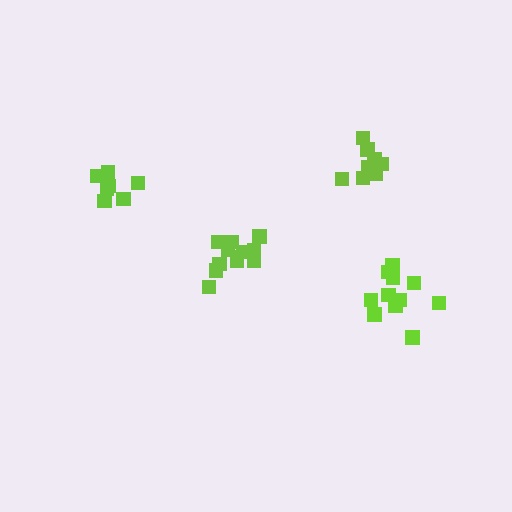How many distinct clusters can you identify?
There are 4 distinct clusters.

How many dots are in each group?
Group 1: 7 dots, Group 2: 8 dots, Group 3: 11 dots, Group 4: 12 dots (38 total).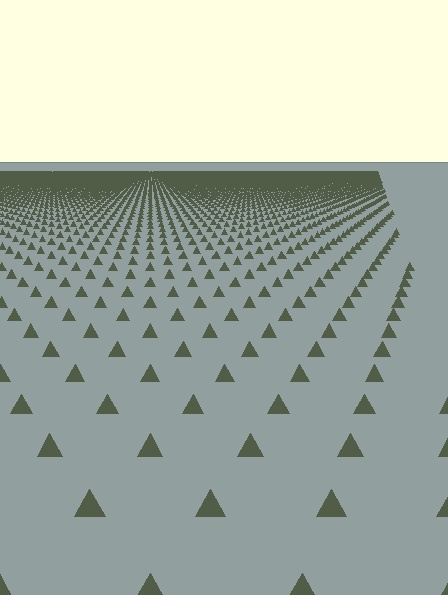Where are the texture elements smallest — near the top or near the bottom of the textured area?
Near the top.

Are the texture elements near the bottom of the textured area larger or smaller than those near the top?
Larger. Near the bottom, elements are closer to the viewer and appear at a bigger on-screen size.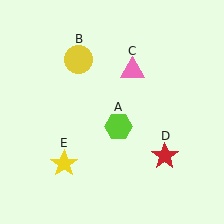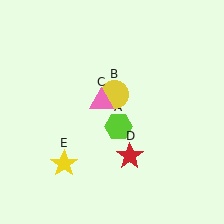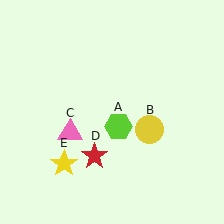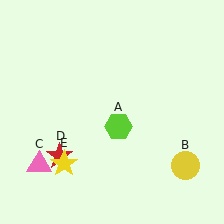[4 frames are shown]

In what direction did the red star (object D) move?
The red star (object D) moved left.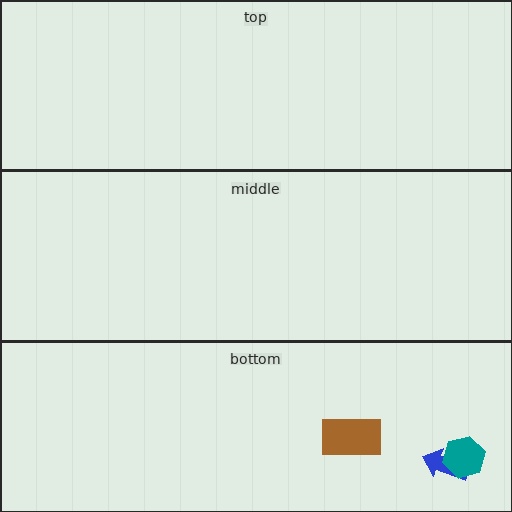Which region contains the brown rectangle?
The bottom region.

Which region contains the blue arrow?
The bottom region.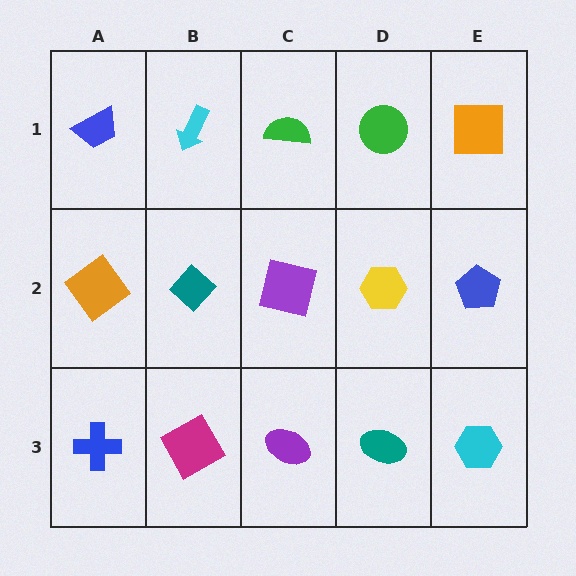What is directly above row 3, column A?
An orange diamond.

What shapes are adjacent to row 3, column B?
A teal diamond (row 2, column B), a blue cross (row 3, column A), a purple ellipse (row 3, column C).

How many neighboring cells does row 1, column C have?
3.